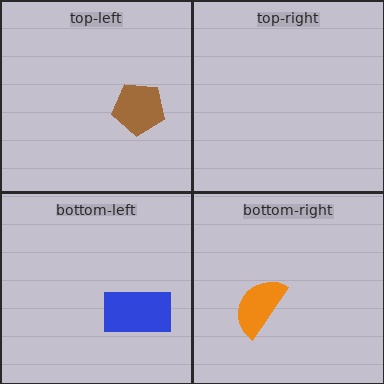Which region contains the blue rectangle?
The bottom-left region.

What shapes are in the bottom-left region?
The blue rectangle.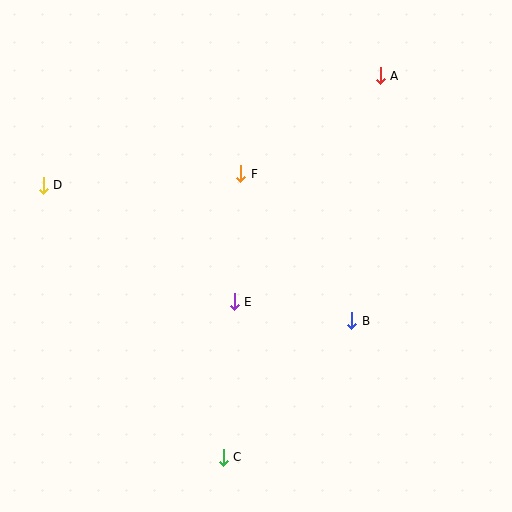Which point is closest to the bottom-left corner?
Point C is closest to the bottom-left corner.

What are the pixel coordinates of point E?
Point E is at (234, 302).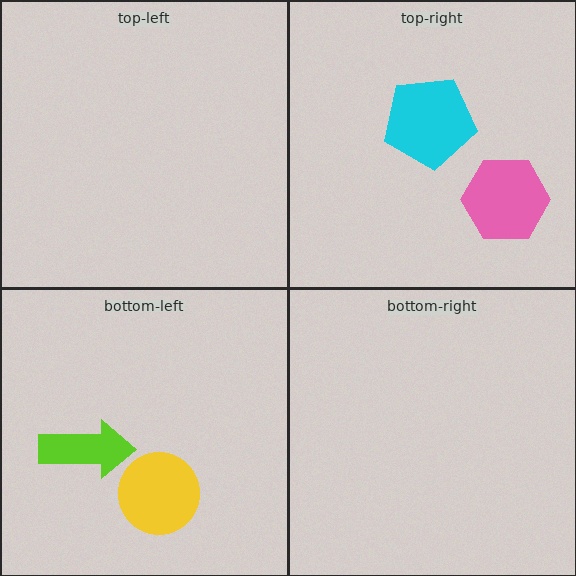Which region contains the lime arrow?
The bottom-left region.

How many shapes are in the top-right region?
2.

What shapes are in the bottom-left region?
The yellow circle, the lime arrow.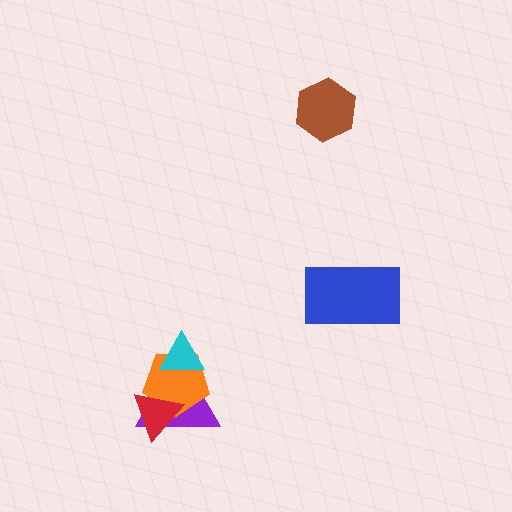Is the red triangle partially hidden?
No, no other shape covers it.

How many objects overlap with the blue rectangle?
0 objects overlap with the blue rectangle.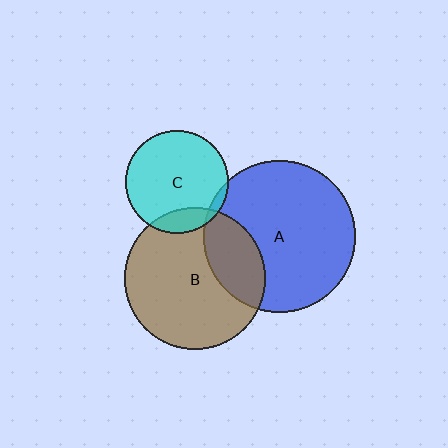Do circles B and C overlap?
Yes.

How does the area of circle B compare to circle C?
Approximately 1.9 times.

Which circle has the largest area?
Circle A (blue).